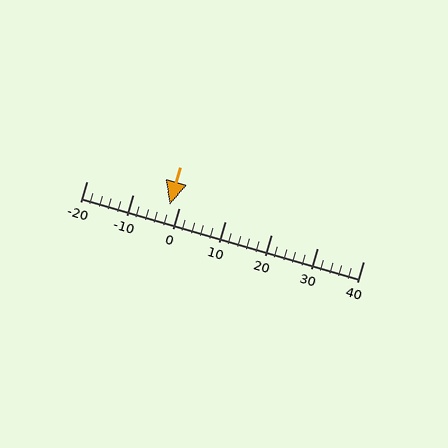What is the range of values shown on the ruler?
The ruler shows values from -20 to 40.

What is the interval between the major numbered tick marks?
The major tick marks are spaced 10 units apart.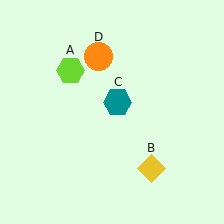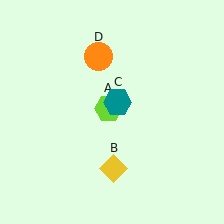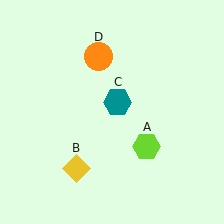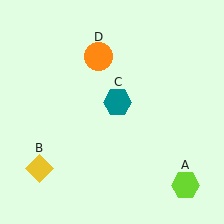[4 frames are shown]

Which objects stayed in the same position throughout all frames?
Teal hexagon (object C) and orange circle (object D) remained stationary.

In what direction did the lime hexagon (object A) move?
The lime hexagon (object A) moved down and to the right.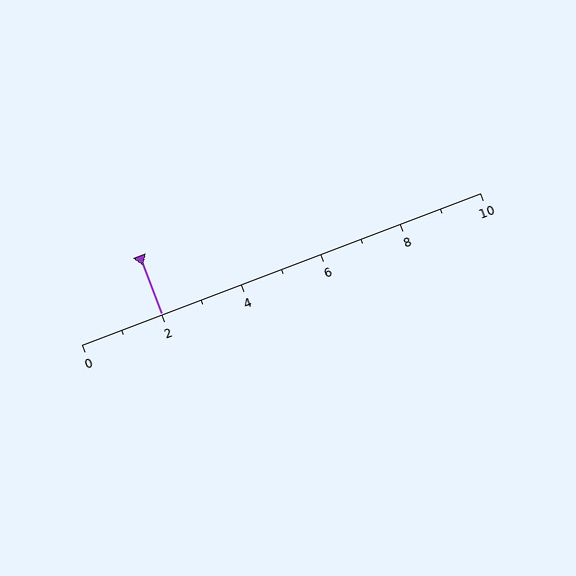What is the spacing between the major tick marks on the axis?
The major ticks are spaced 2 apart.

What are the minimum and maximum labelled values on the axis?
The axis runs from 0 to 10.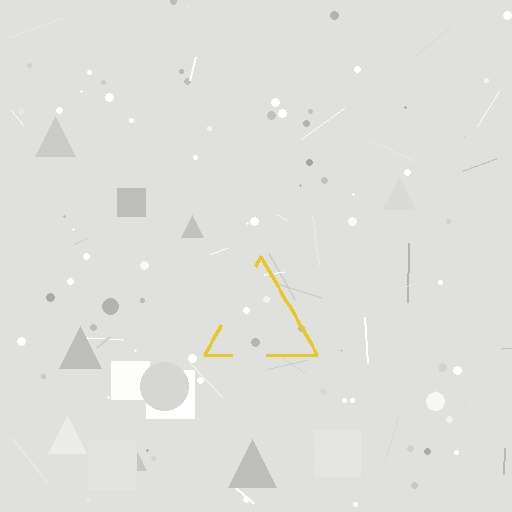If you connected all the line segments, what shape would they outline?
They would outline a triangle.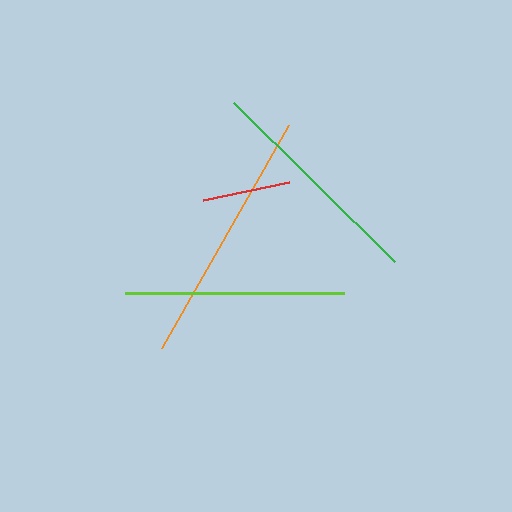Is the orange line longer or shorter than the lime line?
The orange line is longer than the lime line.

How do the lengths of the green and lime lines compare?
The green and lime lines are approximately the same length.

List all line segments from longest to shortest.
From longest to shortest: orange, green, lime, red.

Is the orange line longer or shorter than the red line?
The orange line is longer than the red line.